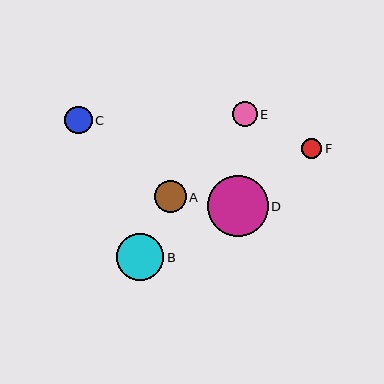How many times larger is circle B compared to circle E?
Circle B is approximately 1.9 times the size of circle E.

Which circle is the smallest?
Circle F is the smallest with a size of approximately 20 pixels.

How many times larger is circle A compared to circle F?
Circle A is approximately 1.6 times the size of circle F.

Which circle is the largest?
Circle D is the largest with a size of approximately 61 pixels.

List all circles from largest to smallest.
From largest to smallest: D, B, A, C, E, F.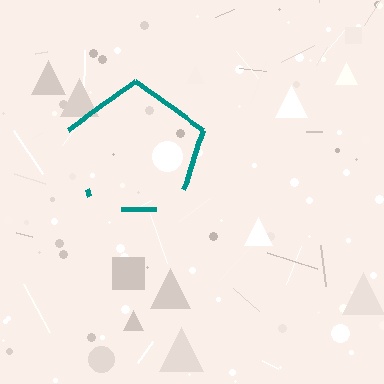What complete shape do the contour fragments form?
The contour fragments form a pentagon.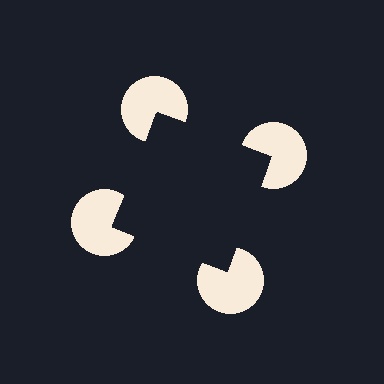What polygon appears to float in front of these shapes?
An illusory square — its edges are inferred from the aligned wedge cuts in the pac-man discs, not physically drawn.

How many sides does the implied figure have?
4 sides.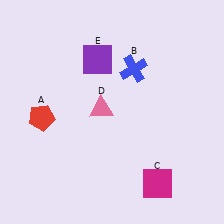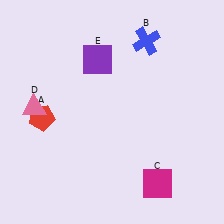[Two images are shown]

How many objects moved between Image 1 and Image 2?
2 objects moved between the two images.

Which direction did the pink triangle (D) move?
The pink triangle (D) moved left.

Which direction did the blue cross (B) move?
The blue cross (B) moved up.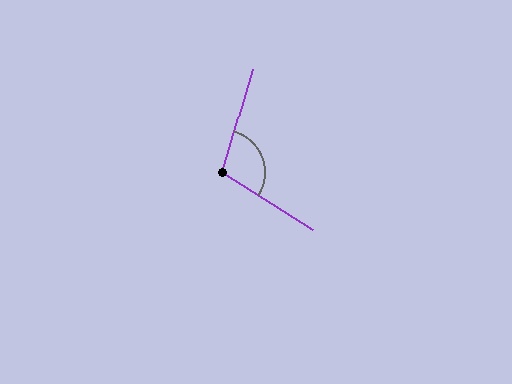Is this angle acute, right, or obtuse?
It is obtuse.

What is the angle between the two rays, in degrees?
Approximately 107 degrees.